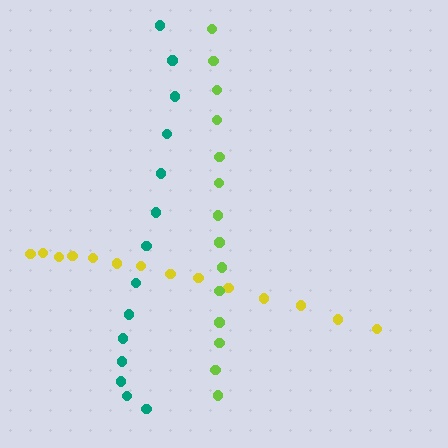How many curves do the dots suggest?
There are 3 distinct paths.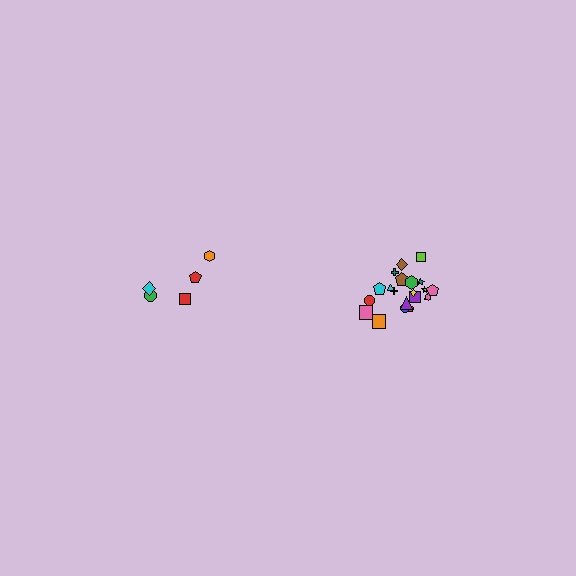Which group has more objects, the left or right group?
The right group.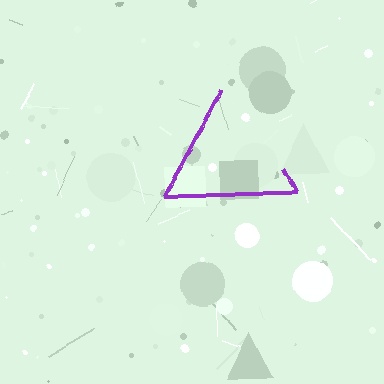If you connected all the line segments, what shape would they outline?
They would outline a triangle.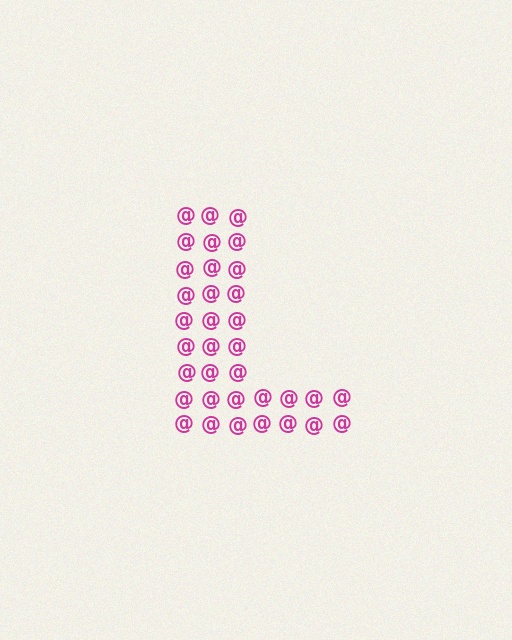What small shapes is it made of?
It is made of small at signs.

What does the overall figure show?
The overall figure shows the letter L.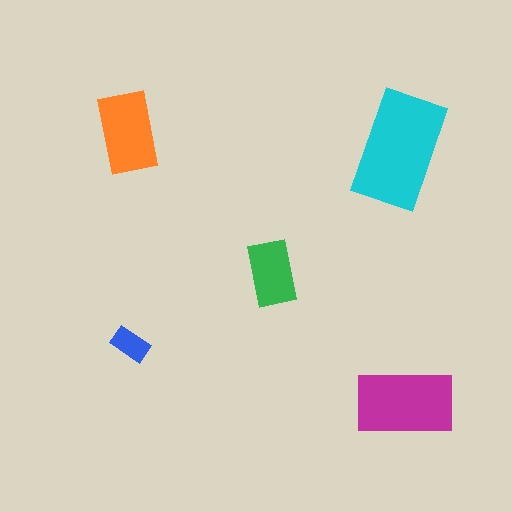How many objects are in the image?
There are 5 objects in the image.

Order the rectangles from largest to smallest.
the cyan one, the magenta one, the orange one, the green one, the blue one.